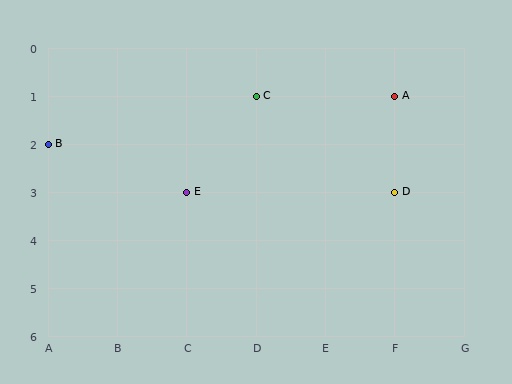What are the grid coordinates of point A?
Point A is at grid coordinates (F, 1).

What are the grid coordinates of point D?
Point D is at grid coordinates (F, 3).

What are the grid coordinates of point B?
Point B is at grid coordinates (A, 2).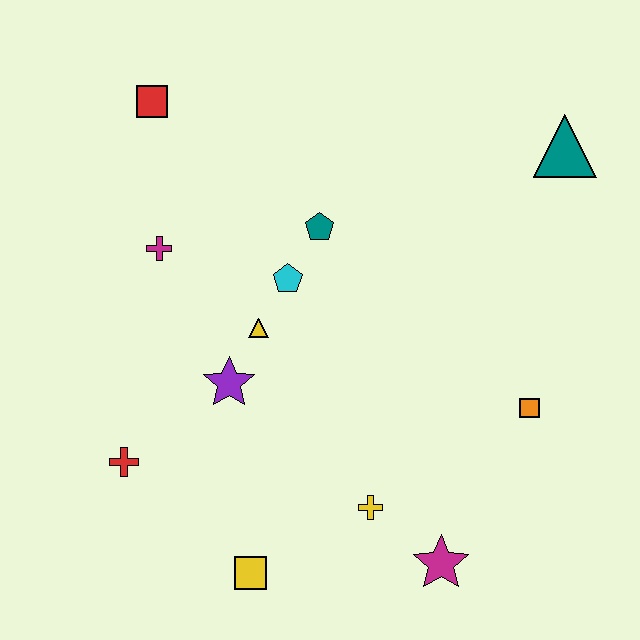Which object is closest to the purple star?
The yellow triangle is closest to the purple star.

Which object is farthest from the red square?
The magenta star is farthest from the red square.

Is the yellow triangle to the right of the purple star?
Yes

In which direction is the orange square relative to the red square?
The orange square is to the right of the red square.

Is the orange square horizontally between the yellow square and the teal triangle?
Yes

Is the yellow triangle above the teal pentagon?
No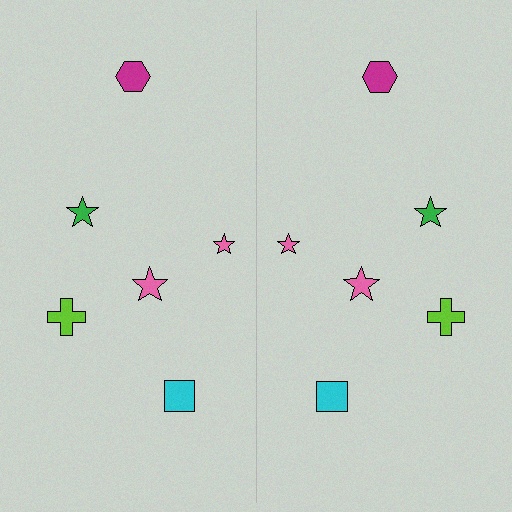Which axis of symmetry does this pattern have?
The pattern has a vertical axis of symmetry running through the center of the image.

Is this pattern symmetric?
Yes, this pattern has bilateral (reflection) symmetry.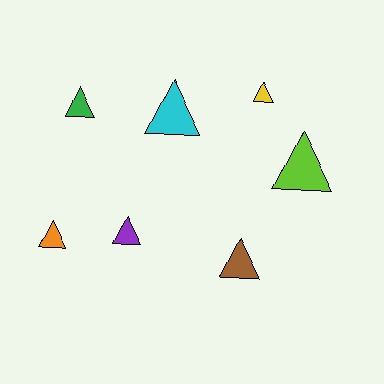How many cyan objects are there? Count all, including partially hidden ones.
There is 1 cyan object.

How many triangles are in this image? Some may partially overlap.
There are 7 triangles.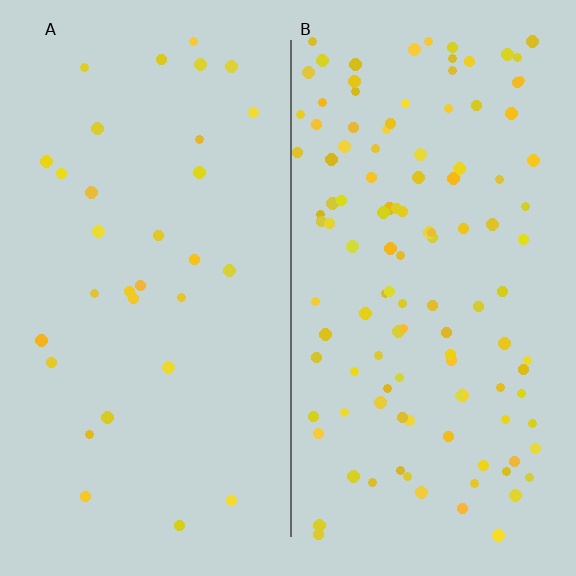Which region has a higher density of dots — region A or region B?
B (the right).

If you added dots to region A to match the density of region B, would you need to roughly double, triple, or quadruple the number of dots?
Approximately quadruple.